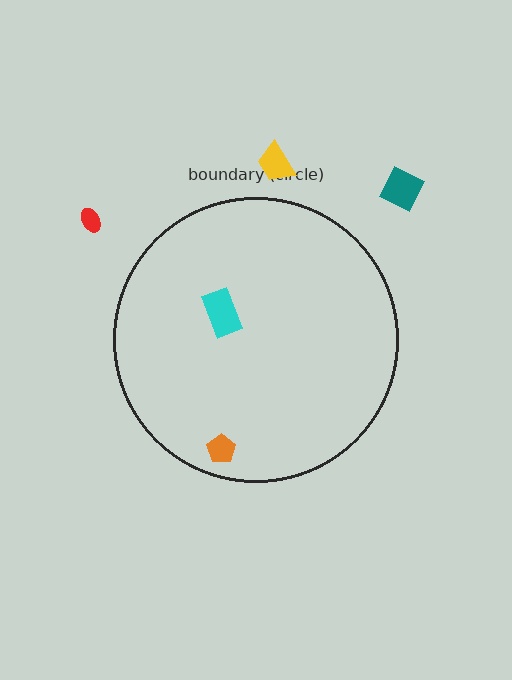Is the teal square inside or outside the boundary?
Outside.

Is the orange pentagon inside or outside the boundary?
Inside.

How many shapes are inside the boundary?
2 inside, 3 outside.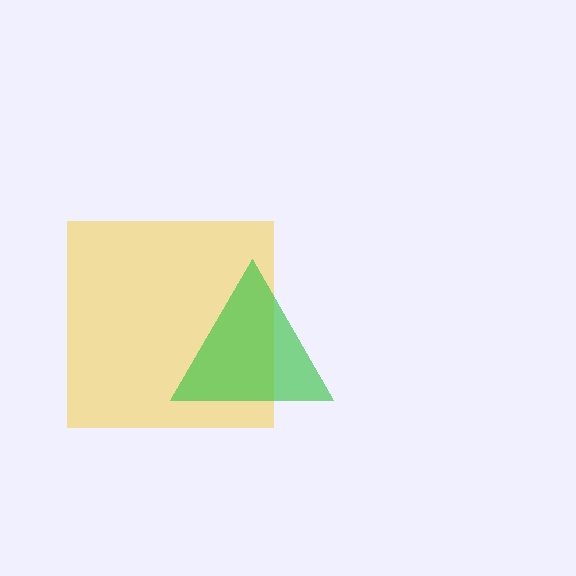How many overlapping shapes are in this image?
There are 2 overlapping shapes in the image.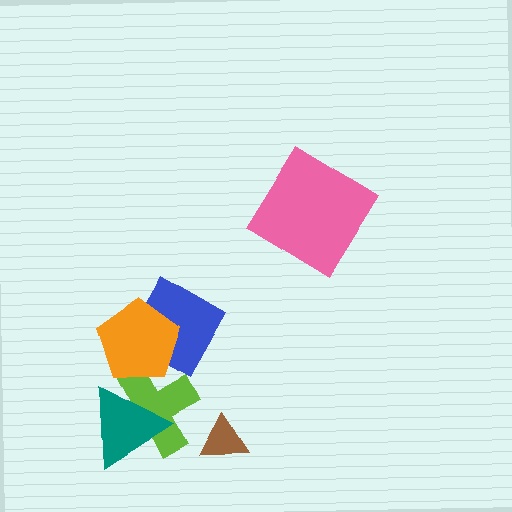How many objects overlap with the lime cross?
2 objects overlap with the lime cross.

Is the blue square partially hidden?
Yes, it is partially covered by another shape.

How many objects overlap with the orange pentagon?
2 objects overlap with the orange pentagon.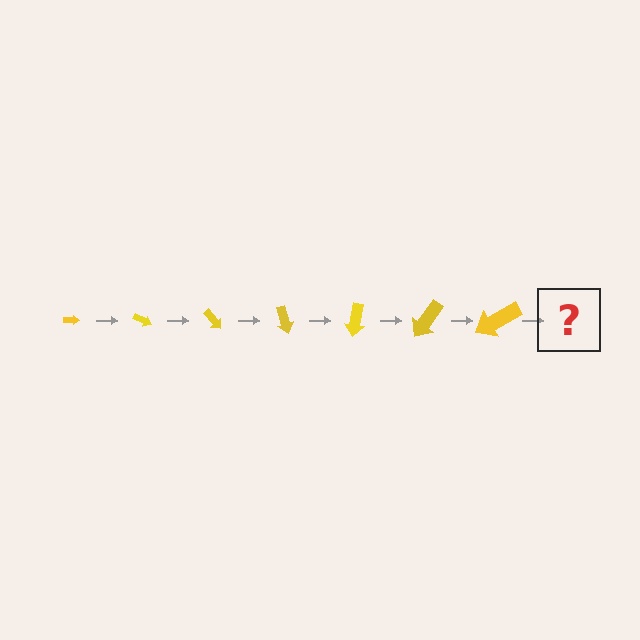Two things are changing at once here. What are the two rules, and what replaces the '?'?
The two rules are that the arrow grows larger each step and it rotates 25 degrees each step. The '?' should be an arrow, larger than the previous one and rotated 175 degrees from the start.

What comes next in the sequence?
The next element should be an arrow, larger than the previous one and rotated 175 degrees from the start.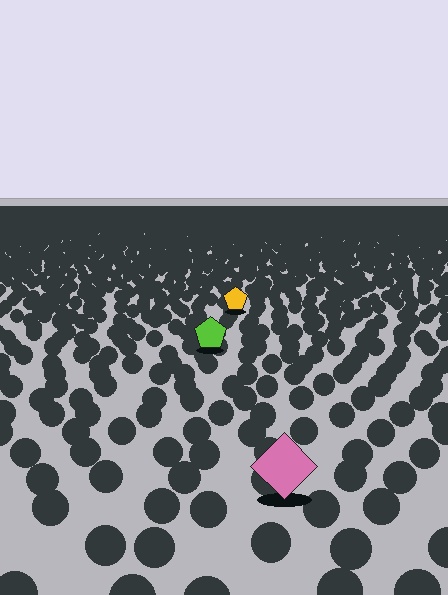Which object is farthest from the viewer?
The yellow pentagon is farthest from the viewer. It appears smaller and the ground texture around it is denser.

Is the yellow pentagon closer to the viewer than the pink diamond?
No. The pink diamond is closer — you can tell from the texture gradient: the ground texture is coarser near it.